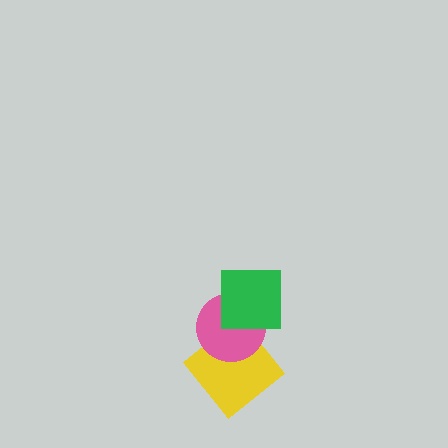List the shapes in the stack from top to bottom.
From top to bottom: the green square, the pink circle, the yellow diamond.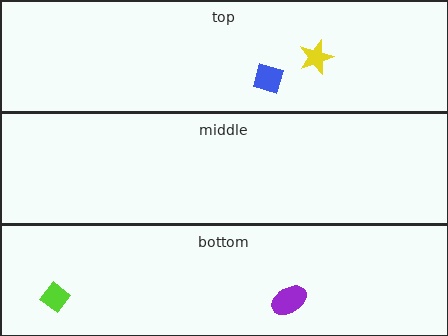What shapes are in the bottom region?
The lime diamond, the purple ellipse.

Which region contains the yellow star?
The top region.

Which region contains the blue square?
The top region.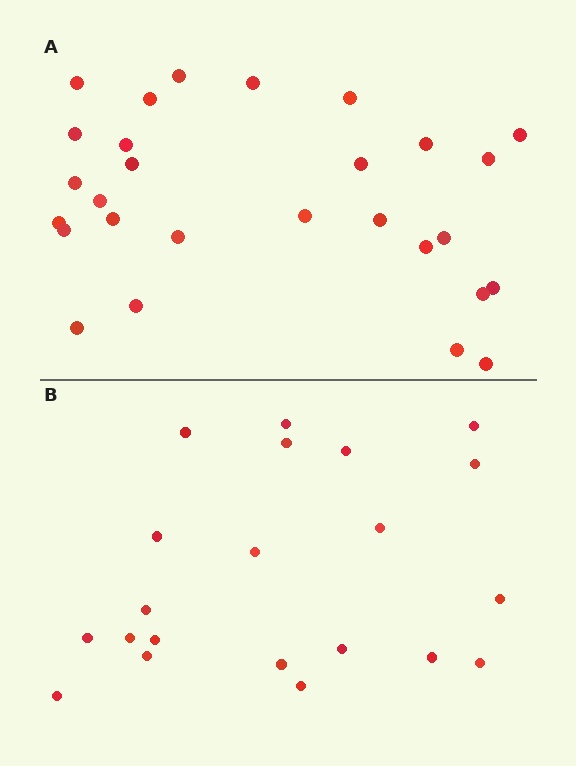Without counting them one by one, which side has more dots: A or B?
Region A (the top region) has more dots.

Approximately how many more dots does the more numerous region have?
Region A has roughly 8 or so more dots than region B.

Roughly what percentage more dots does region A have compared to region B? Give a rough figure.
About 35% more.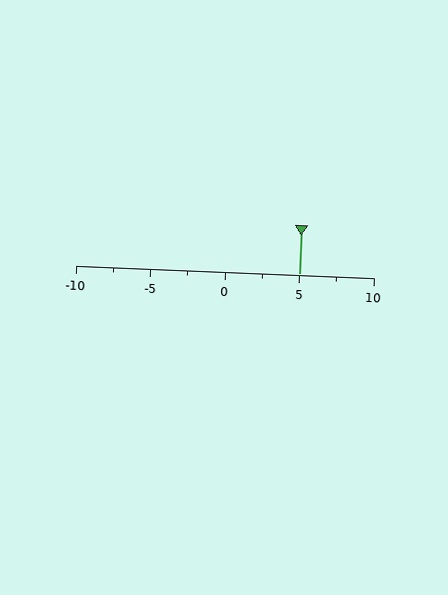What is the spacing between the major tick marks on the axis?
The major ticks are spaced 5 apart.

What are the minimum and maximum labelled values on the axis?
The axis runs from -10 to 10.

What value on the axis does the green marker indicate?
The marker indicates approximately 5.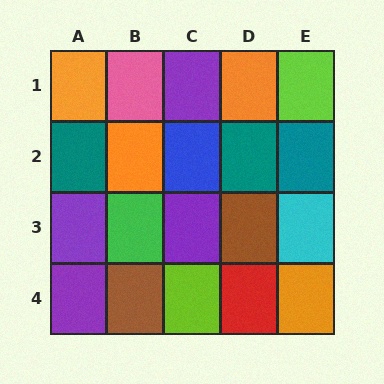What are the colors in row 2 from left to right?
Teal, orange, blue, teal, teal.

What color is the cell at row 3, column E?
Cyan.